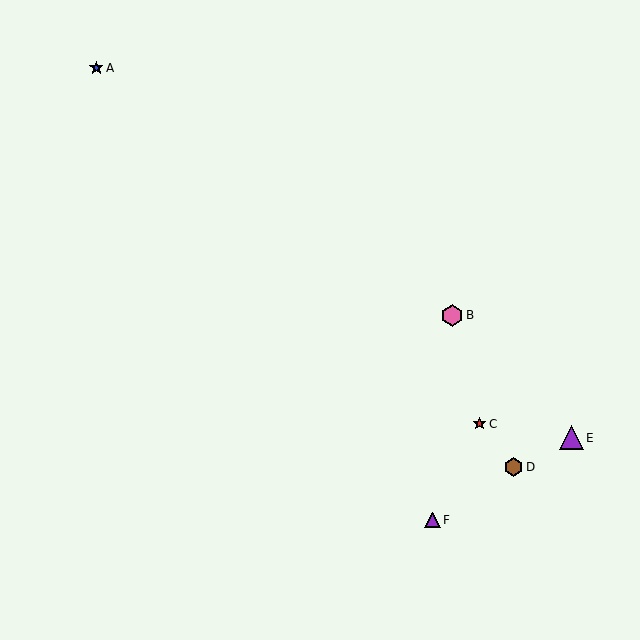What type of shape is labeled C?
Shape C is a red star.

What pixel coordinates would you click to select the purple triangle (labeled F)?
Click at (432, 520) to select the purple triangle F.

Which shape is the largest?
The purple triangle (labeled E) is the largest.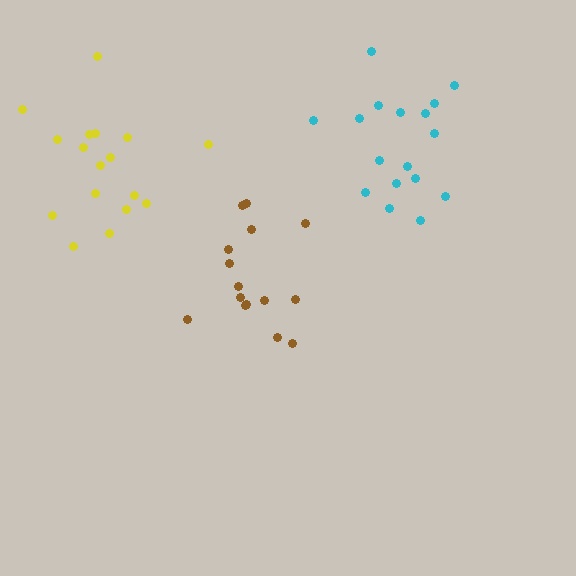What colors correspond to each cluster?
The clusters are colored: cyan, brown, yellow.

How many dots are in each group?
Group 1: 17 dots, Group 2: 15 dots, Group 3: 17 dots (49 total).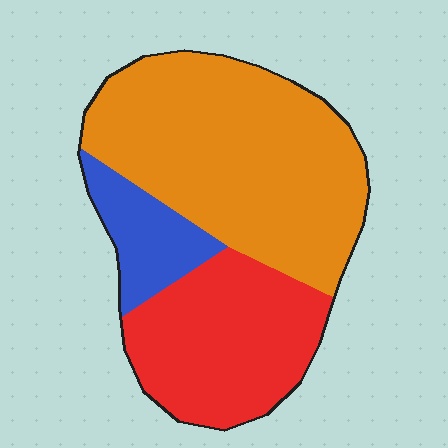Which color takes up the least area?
Blue, at roughly 15%.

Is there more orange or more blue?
Orange.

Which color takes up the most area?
Orange, at roughly 55%.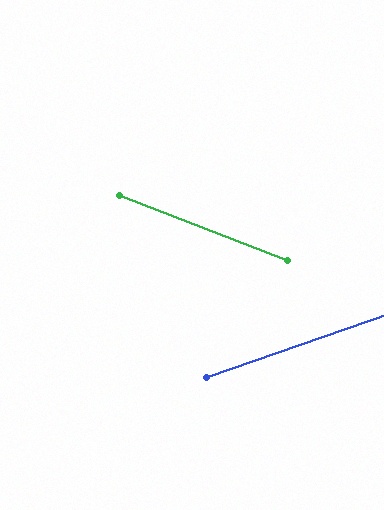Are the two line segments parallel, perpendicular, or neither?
Neither parallel nor perpendicular — they differ by about 41°.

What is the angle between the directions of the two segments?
Approximately 41 degrees.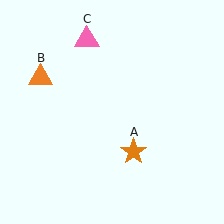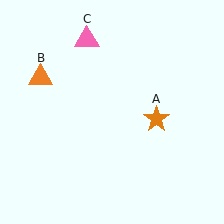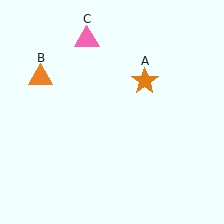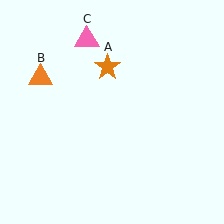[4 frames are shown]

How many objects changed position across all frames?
1 object changed position: orange star (object A).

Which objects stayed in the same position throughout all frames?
Orange triangle (object B) and pink triangle (object C) remained stationary.